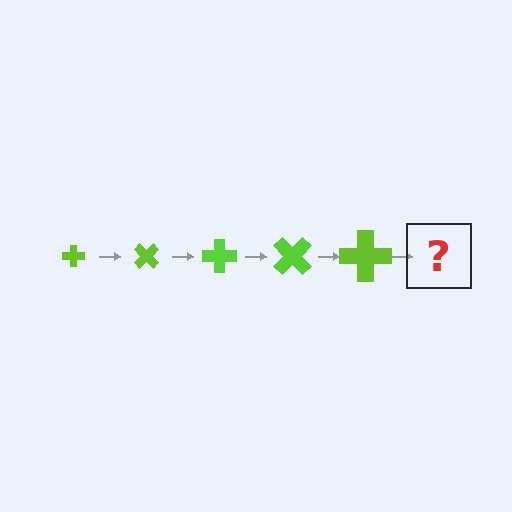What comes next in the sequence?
The next element should be a cross, larger than the previous one and rotated 225 degrees from the start.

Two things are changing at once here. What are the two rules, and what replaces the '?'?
The two rules are that the cross grows larger each step and it rotates 45 degrees each step. The '?' should be a cross, larger than the previous one and rotated 225 degrees from the start.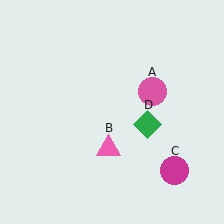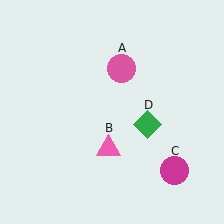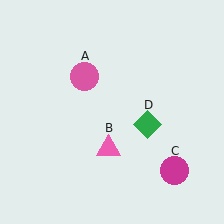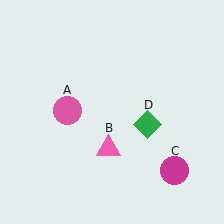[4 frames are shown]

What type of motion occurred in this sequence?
The pink circle (object A) rotated counterclockwise around the center of the scene.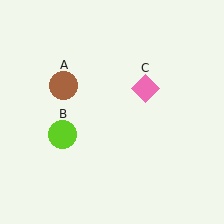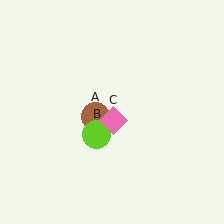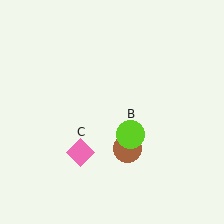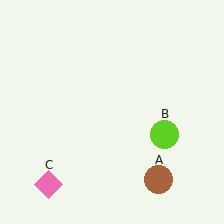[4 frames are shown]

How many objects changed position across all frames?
3 objects changed position: brown circle (object A), lime circle (object B), pink diamond (object C).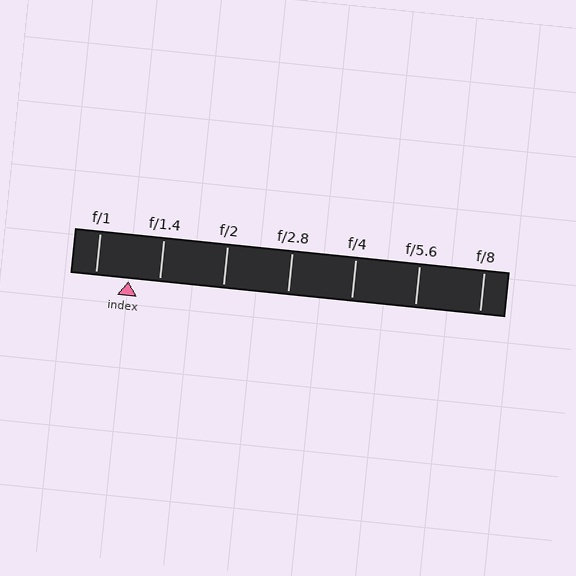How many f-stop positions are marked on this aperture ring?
There are 7 f-stop positions marked.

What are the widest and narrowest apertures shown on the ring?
The widest aperture shown is f/1 and the narrowest is f/8.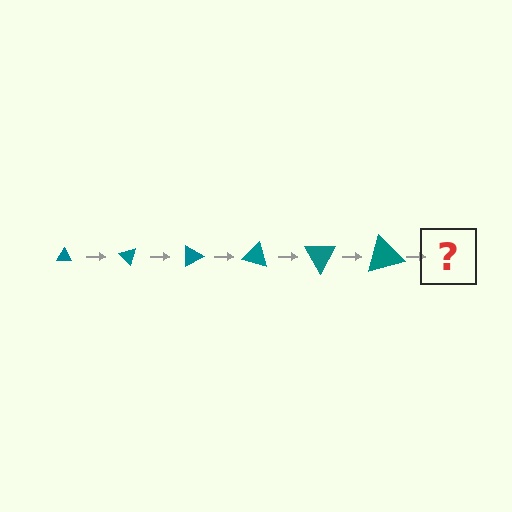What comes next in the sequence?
The next element should be a triangle, larger than the previous one and rotated 270 degrees from the start.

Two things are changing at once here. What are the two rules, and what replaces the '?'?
The two rules are that the triangle grows larger each step and it rotates 45 degrees each step. The '?' should be a triangle, larger than the previous one and rotated 270 degrees from the start.